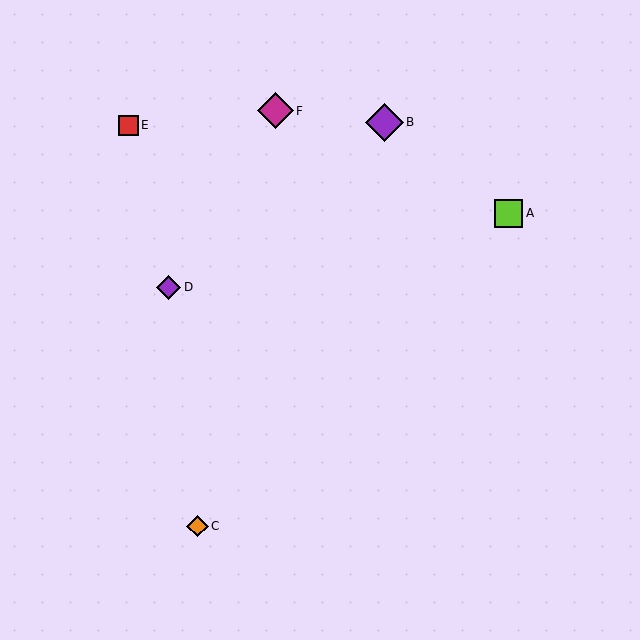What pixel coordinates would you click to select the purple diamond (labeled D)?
Click at (169, 287) to select the purple diamond D.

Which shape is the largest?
The purple diamond (labeled B) is the largest.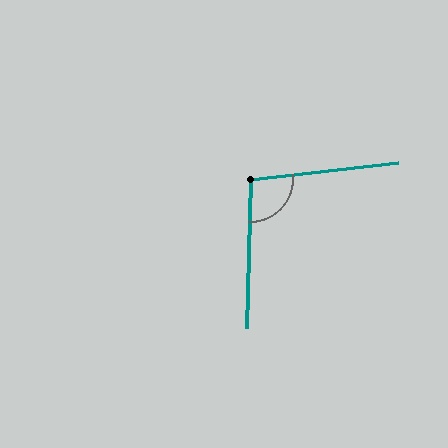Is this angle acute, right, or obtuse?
It is obtuse.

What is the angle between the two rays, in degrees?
Approximately 98 degrees.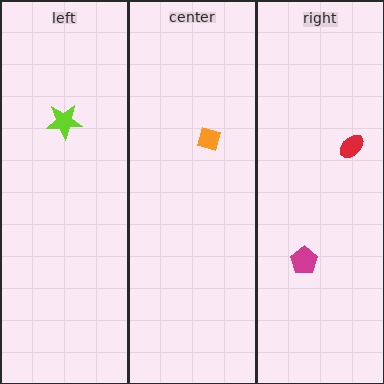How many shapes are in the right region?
2.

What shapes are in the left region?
The lime star.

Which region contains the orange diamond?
The center region.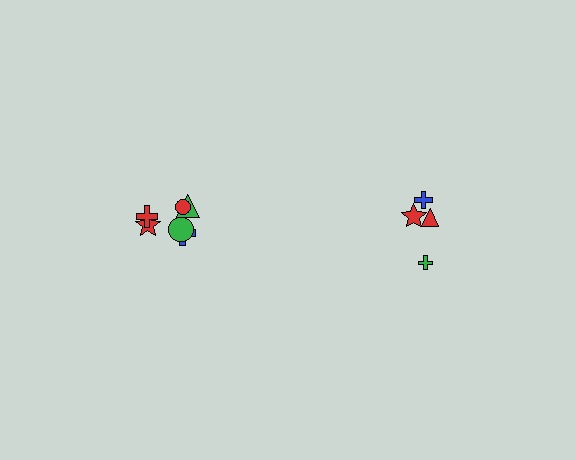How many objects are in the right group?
There are 4 objects.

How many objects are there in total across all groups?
There are 10 objects.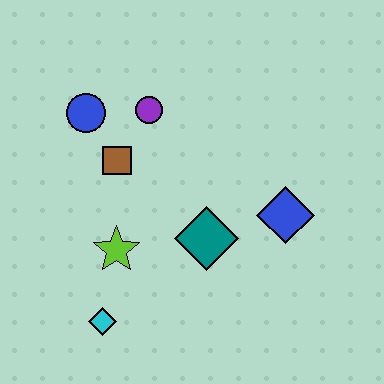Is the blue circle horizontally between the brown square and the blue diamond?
No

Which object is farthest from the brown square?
The blue diamond is farthest from the brown square.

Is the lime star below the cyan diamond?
No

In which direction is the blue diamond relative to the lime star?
The blue diamond is to the right of the lime star.